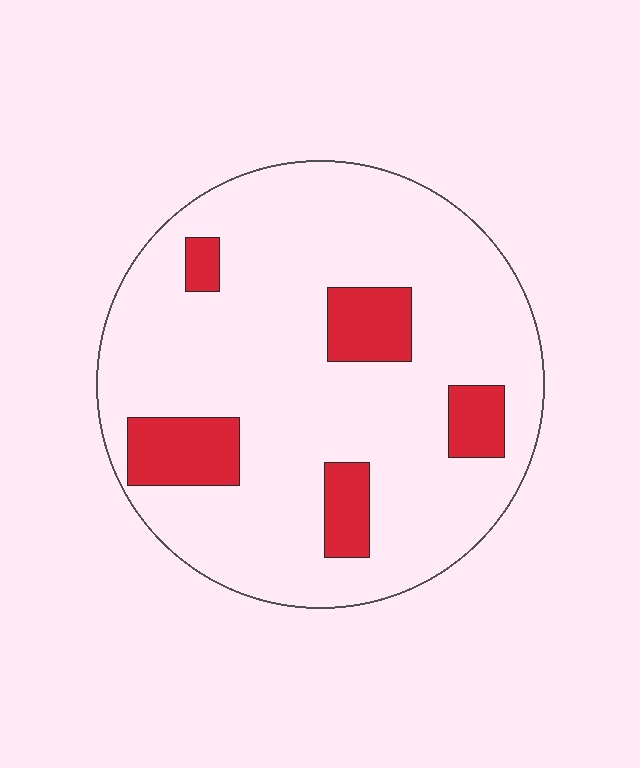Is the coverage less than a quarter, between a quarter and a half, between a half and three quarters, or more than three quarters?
Less than a quarter.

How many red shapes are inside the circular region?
5.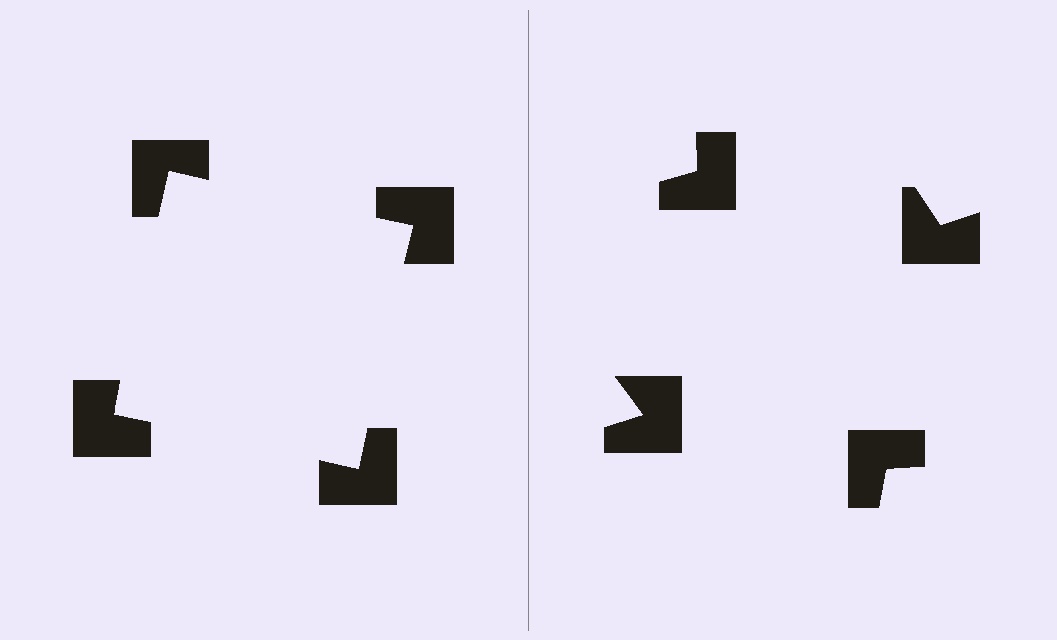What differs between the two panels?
The notched squares are positioned identically on both sides; only the wedge orientations differ. On the left they align to a square; on the right they are misaligned.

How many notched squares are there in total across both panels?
8 — 4 on each side.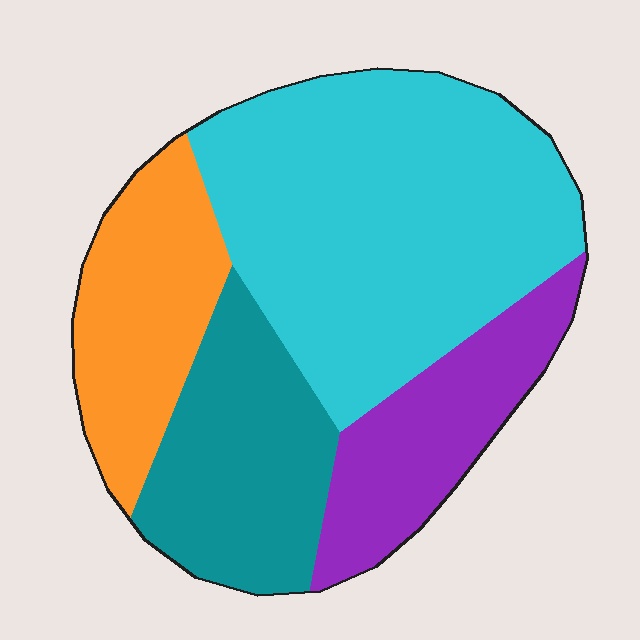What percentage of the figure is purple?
Purple takes up less than a sixth of the figure.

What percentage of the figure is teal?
Teal takes up about one fifth (1/5) of the figure.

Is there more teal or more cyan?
Cyan.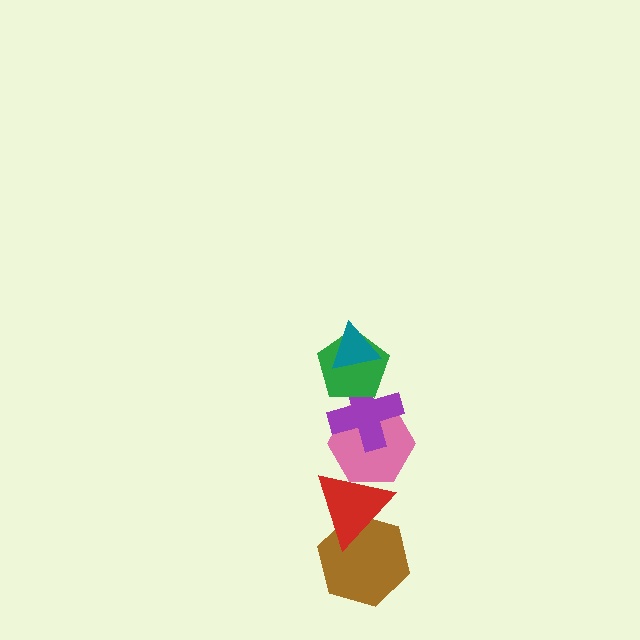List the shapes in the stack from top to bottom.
From top to bottom: the teal triangle, the green pentagon, the purple cross, the pink hexagon, the red triangle, the brown hexagon.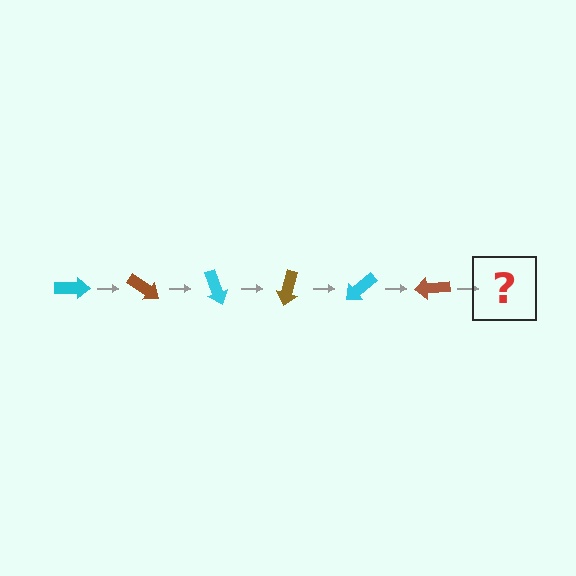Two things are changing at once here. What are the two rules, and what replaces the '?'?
The two rules are that it rotates 35 degrees each step and the color cycles through cyan and brown. The '?' should be a cyan arrow, rotated 210 degrees from the start.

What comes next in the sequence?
The next element should be a cyan arrow, rotated 210 degrees from the start.